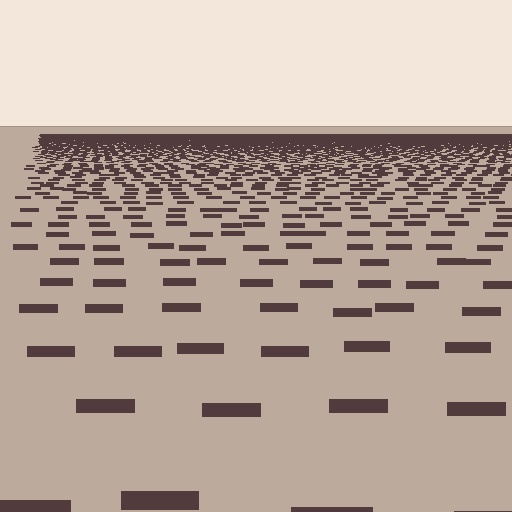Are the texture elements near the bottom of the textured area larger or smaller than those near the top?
Larger. Near the bottom, elements are closer to the viewer and appear at a bigger on-screen size.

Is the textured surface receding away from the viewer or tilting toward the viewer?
The surface is receding away from the viewer. Texture elements get smaller and denser toward the top.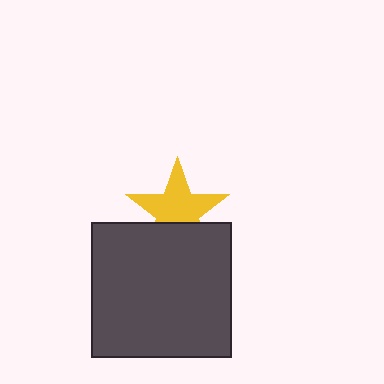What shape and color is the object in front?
The object in front is a dark gray rectangle.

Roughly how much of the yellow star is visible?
Most of it is visible (roughly 68%).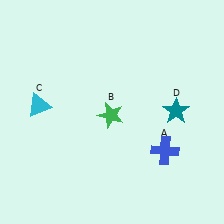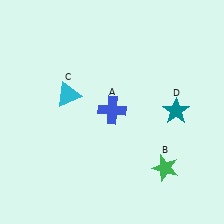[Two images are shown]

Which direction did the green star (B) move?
The green star (B) moved right.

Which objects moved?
The objects that moved are: the blue cross (A), the green star (B), the cyan triangle (C).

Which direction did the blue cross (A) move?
The blue cross (A) moved left.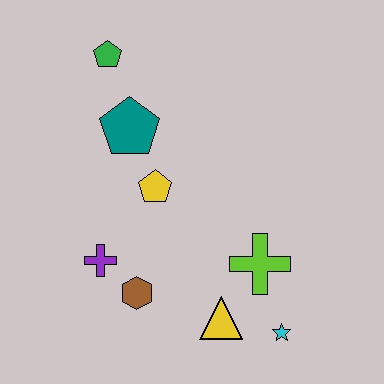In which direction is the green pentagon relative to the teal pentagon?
The green pentagon is above the teal pentagon.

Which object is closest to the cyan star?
The yellow triangle is closest to the cyan star.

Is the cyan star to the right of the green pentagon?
Yes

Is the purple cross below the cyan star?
No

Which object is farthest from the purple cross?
The green pentagon is farthest from the purple cross.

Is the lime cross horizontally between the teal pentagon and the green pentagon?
No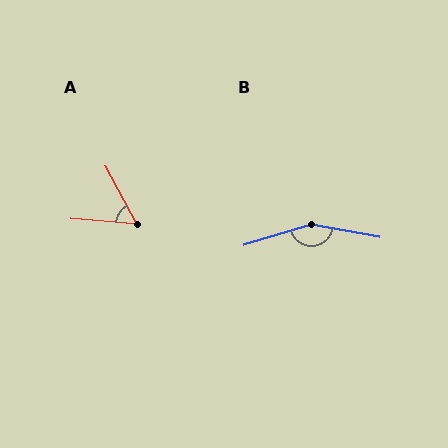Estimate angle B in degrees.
Approximately 153 degrees.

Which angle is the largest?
B, at approximately 153 degrees.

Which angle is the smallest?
A, at approximately 57 degrees.